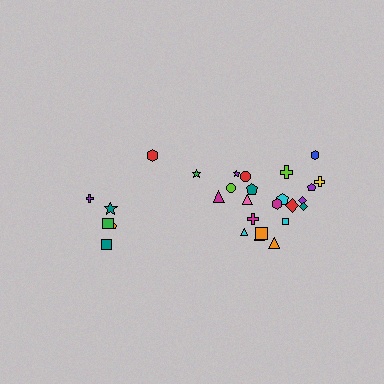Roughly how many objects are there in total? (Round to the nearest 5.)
Roughly 30 objects in total.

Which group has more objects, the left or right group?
The right group.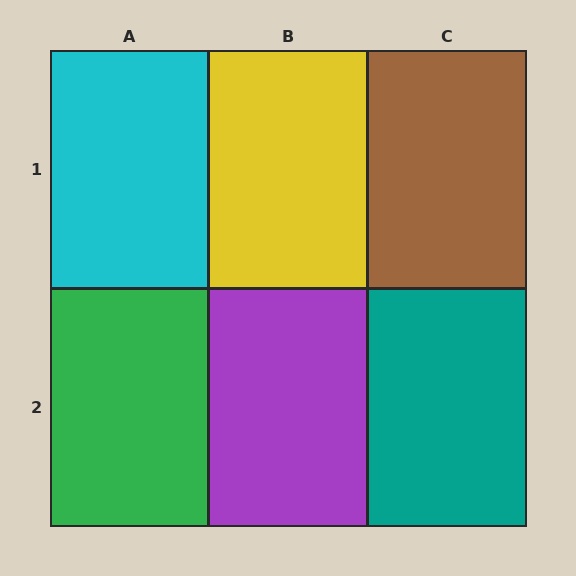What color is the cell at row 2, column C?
Teal.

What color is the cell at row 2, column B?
Purple.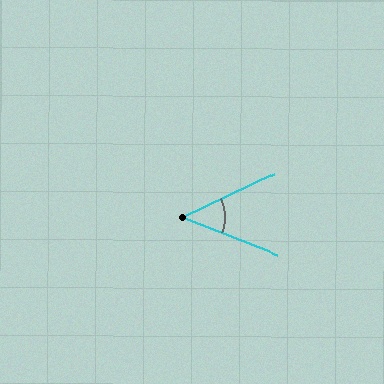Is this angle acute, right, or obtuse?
It is acute.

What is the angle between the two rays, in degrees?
Approximately 47 degrees.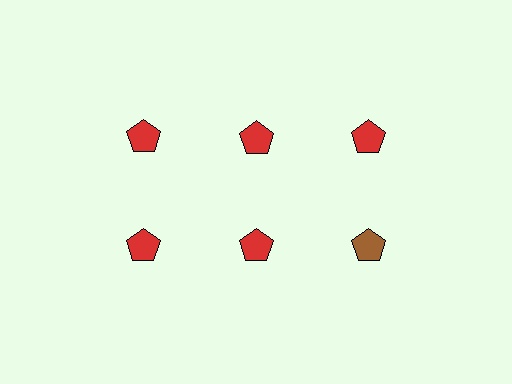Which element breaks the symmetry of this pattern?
The brown pentagon in the second row, center column breaks the symmetry. All other shapes are red pentagons.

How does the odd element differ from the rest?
It has a different color: brown instead of red.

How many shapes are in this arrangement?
There are 6 shapes arranged in a grid pattern.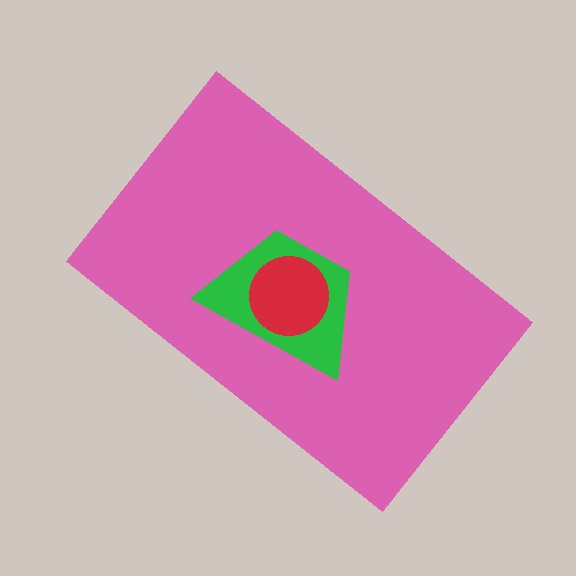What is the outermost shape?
The pink rectangle.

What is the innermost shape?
The red circle.